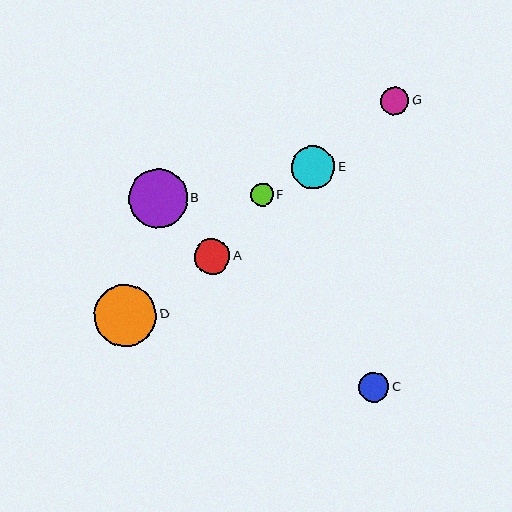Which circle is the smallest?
Circle F is the smallest with a size of approximately 22 pixels.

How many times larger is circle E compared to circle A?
Circle E is approximately 1.2 times the size of circle A.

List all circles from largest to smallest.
From largest to smallest: D, B, E, A, C, G, F.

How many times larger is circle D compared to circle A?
Circle D is approximately 1.7 times the size of circle A.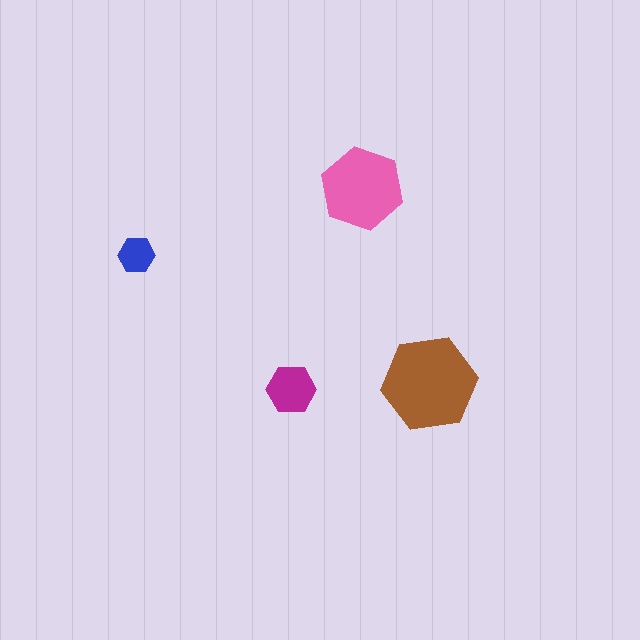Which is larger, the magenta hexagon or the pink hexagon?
The pink one.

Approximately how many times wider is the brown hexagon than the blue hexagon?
About 2.5 times wider.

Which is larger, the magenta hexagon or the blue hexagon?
The magenta one.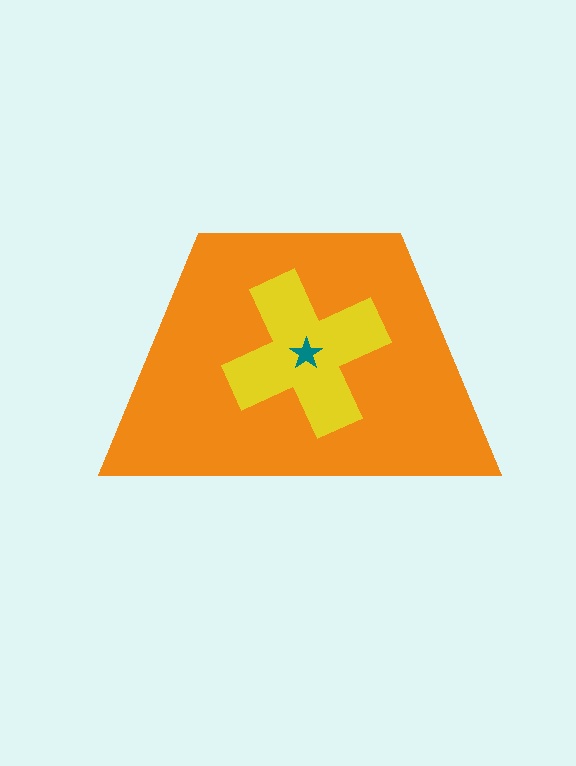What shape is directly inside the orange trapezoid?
The yellow cross.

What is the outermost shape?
The orange trapezoid.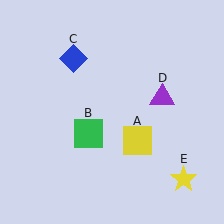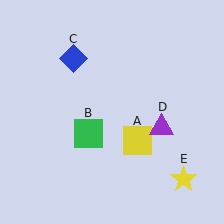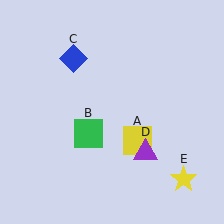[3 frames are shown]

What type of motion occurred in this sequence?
The purple triangle (object D) rotated clockwise around the center of the scene.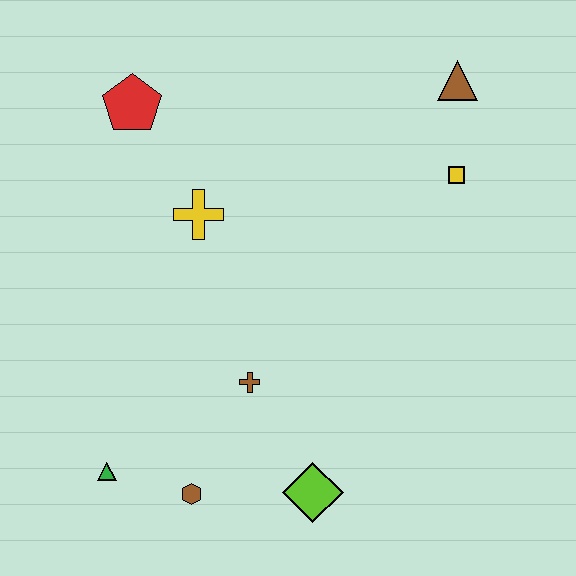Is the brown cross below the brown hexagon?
No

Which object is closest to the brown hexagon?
The green triangle is closest to the brown hexagon.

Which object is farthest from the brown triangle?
The green triangle is farthest from the brown triangle.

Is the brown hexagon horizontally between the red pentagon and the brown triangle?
Yes